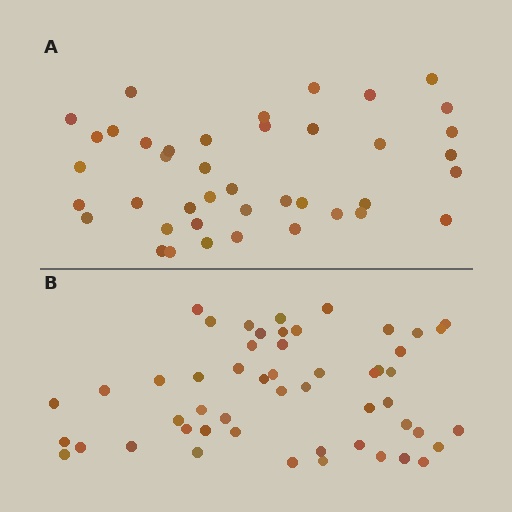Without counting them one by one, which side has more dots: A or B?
Region B (the bottom region) has more dots.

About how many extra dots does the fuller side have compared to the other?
Region B has roughly 12 or so more dots than region A.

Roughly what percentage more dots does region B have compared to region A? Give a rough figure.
About 25% more.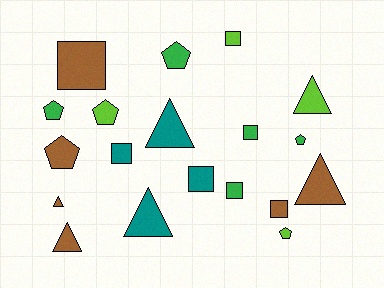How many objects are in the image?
There are 19 objects.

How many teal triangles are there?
There are 2 teal triangles.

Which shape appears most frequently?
Square, with 7 objects.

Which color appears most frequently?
Brown, with 6 objects.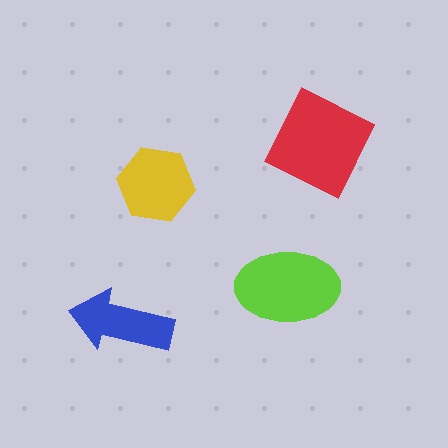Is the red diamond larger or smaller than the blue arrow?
Larger.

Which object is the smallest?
The blue arrow.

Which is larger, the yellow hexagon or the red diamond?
The red diamond.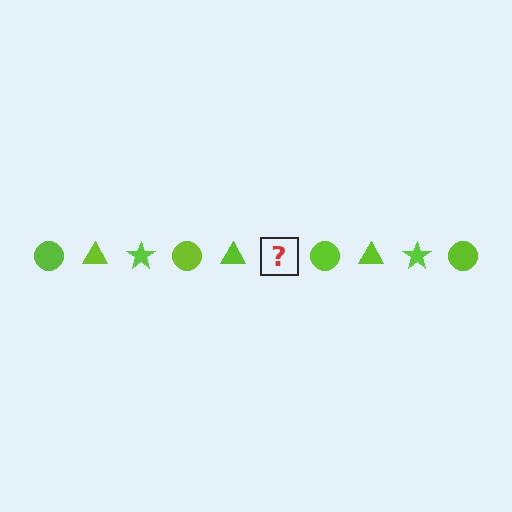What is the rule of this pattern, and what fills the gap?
The rule is that the pattern cycles through circle, triangle, star shapes in lime. The gap should be filled with a lime star.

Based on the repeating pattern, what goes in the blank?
The blank should be a lime star.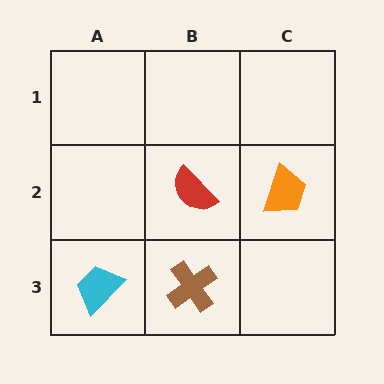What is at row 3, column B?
A brown cross.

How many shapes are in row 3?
2 shapes.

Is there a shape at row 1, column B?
No, that cell is empty.